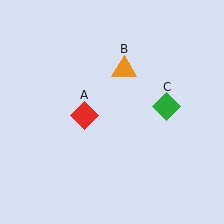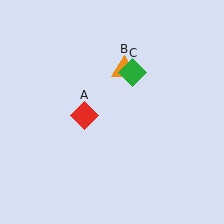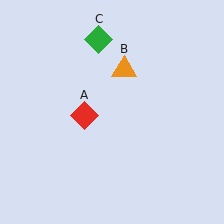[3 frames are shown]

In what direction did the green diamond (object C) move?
The green diamond (object C) moved up and to the left.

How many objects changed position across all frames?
1 object changed position: green diamond (object C).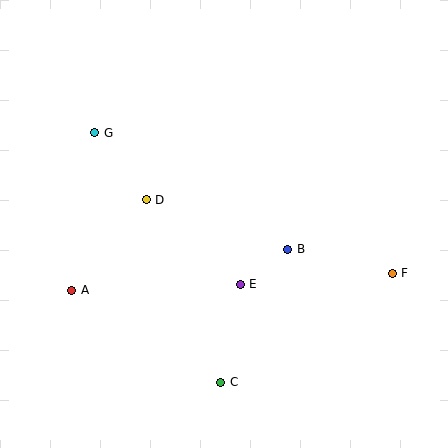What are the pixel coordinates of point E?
Point E is at (240, 284).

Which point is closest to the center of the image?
Point E at (240, 284) is closest to the center.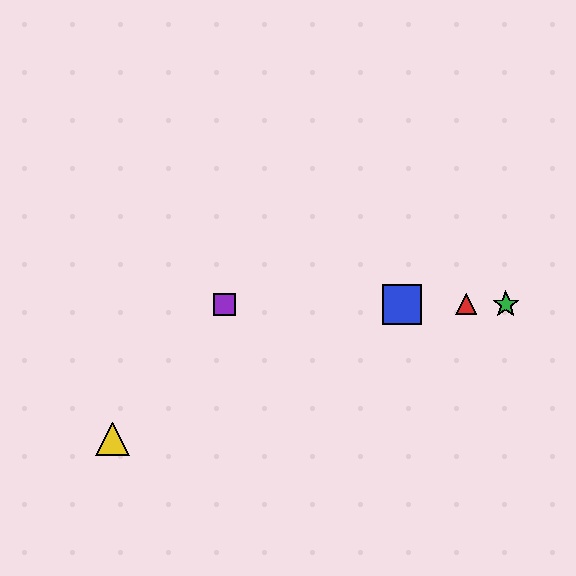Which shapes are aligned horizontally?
The red triangle, the blue square, the green star, the purple square are aligned horizontally.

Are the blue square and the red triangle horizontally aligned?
Yes, both are at y≈304.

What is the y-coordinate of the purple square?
The purple square is at y≈304.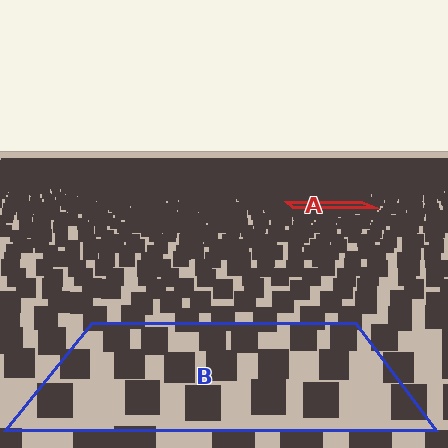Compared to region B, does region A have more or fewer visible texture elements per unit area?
Region A has more texture elements per unit area — they are packed more densely because it is farther away.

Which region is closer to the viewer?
Region B is closer. The texture elements there are larger and more spread out.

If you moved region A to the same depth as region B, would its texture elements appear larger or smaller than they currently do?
They would appear larger. At a closer depth, the same texture elements are projected at a bigger on-screen size.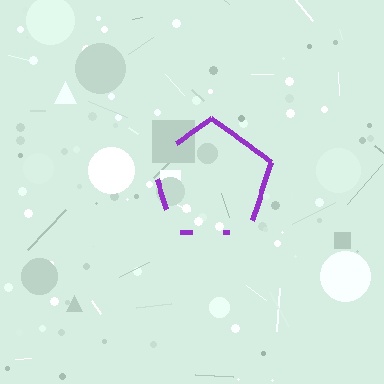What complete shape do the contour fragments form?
The contour fragments form a pentagon.